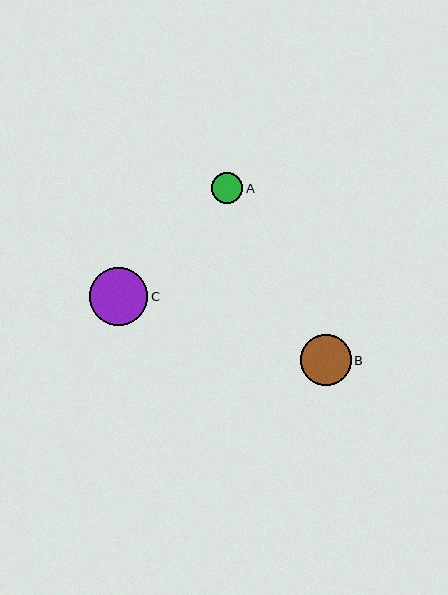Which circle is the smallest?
Circle A is the smallest with a size of approximately 31 pixels.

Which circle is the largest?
Circle C is the largest with a size of approximately 58 pixels.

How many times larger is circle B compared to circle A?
Circle B is approximately 1.6 times the size of circle A.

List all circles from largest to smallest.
From largest to smallest: C, B, A.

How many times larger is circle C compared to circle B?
Circle C is approximately 1.1 times the size of circle B.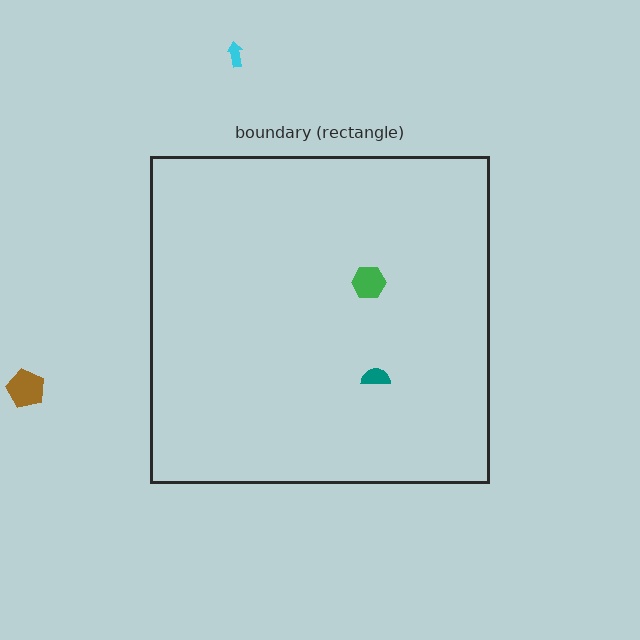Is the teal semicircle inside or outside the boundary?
Inside.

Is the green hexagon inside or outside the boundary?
Inside.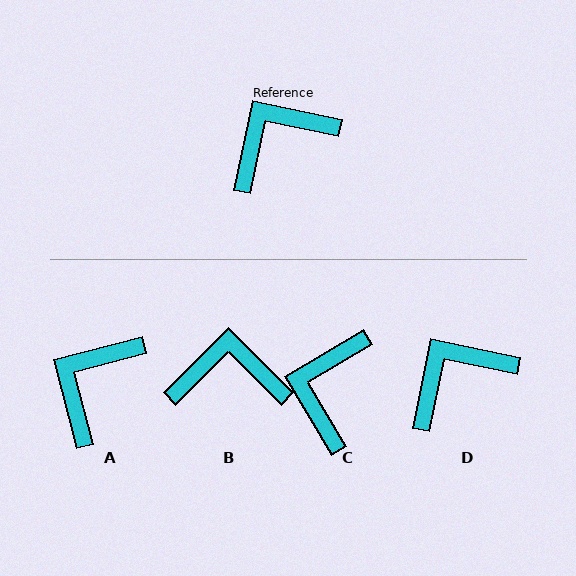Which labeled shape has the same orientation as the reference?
D.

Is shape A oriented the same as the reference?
No, it is off by about 26 degrees.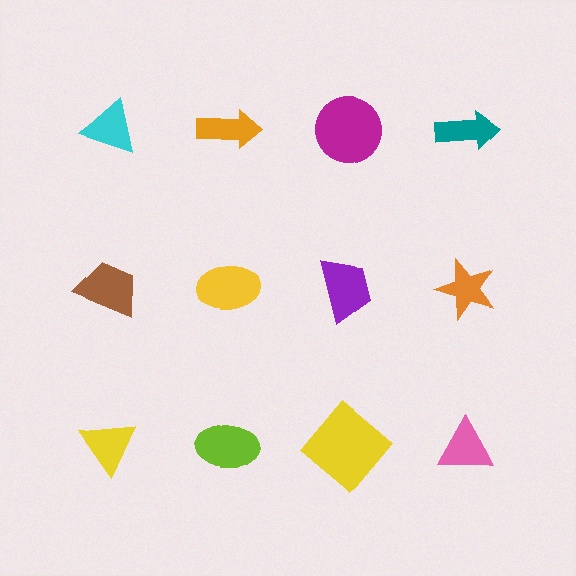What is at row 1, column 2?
An orange arrow.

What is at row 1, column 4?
A teal arrow.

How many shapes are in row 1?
4 shapes.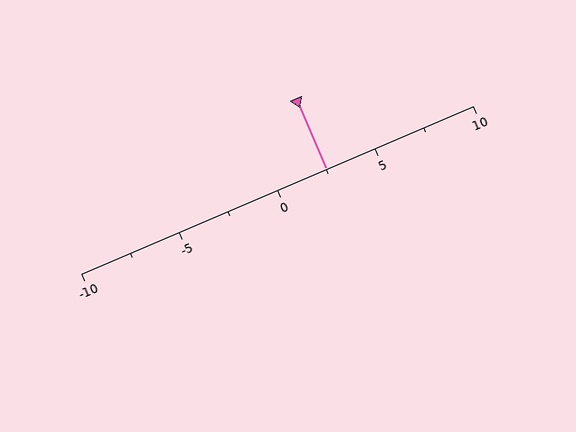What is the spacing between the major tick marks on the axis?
The major ticks are spaced 5 apart.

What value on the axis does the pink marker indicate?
The marker indicates approximately 2.5.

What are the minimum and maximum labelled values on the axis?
The axis runs from -10 to 10.